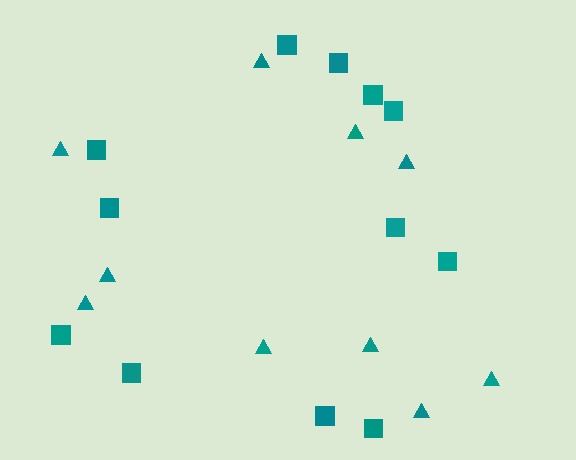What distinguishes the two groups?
There are 2 groups: one group of squares (12) and one group of triangles (10).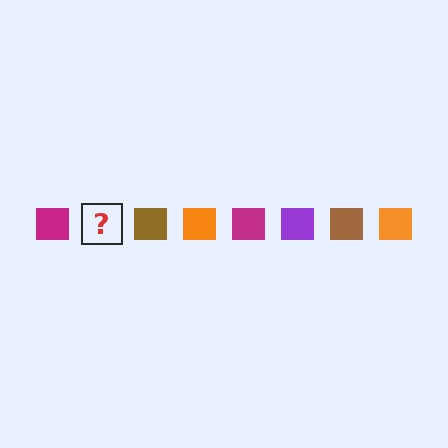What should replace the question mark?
The question mark should be replaced with a purple square.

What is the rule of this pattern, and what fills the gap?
The rule is that the pattern cycles through magenta, purple, brown, orange squares. The gap should be filled with a purple square.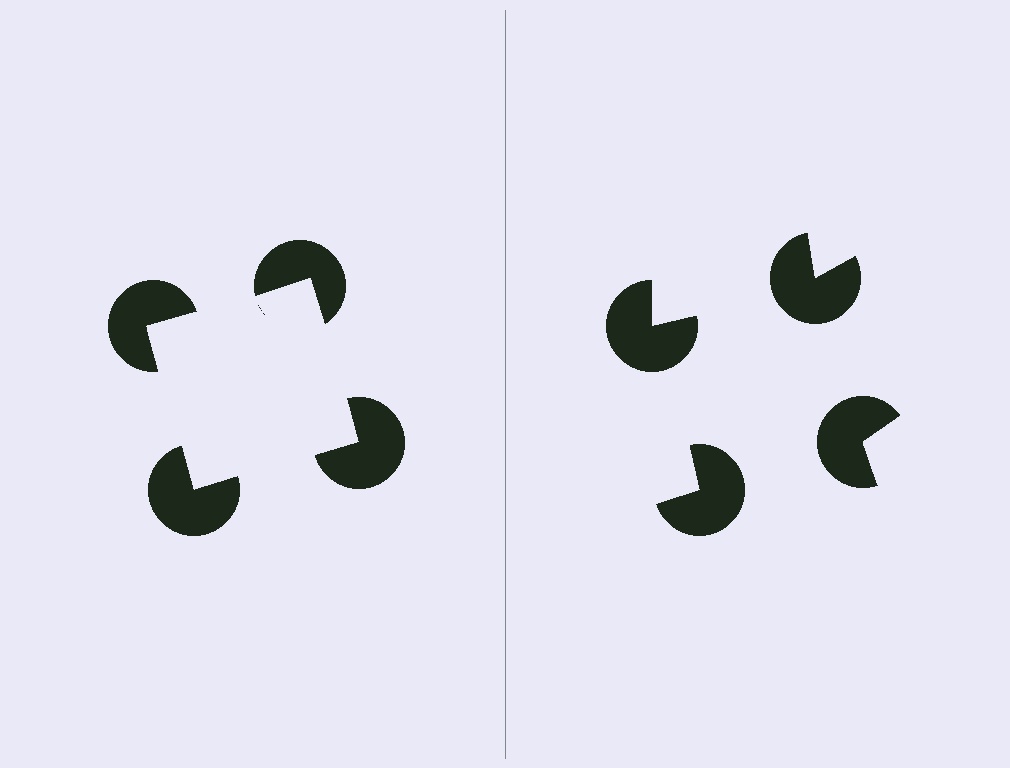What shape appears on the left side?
An illusory square.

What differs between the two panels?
The pac-man discs are positioned identically on both sides; only the wedge orientations differ. On the left they align to a square; on the right they are misaligned.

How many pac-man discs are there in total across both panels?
8 — 4 on each side.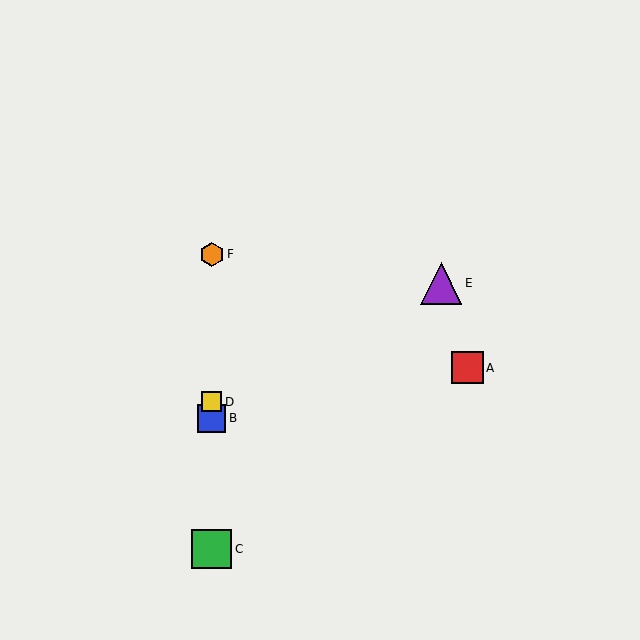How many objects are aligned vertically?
4 objects (B, C, D, F) are aligned vertically.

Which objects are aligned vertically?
Objects B, C, D, F are aligned vertically.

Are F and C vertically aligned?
Yes, both are at x≈212.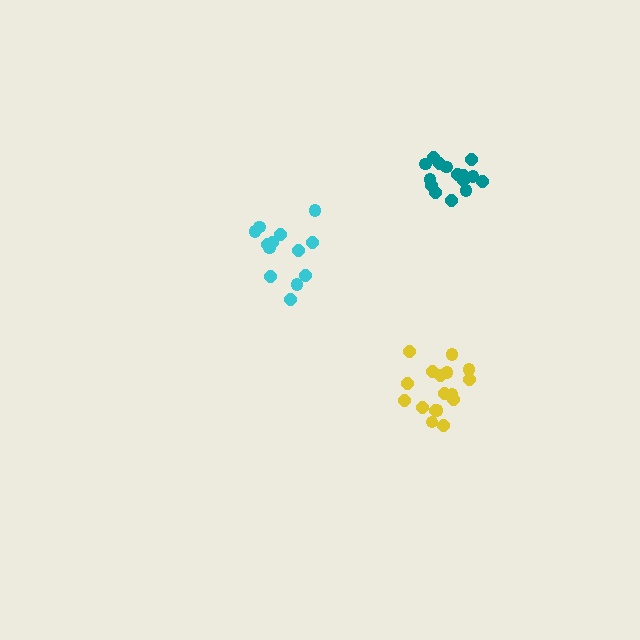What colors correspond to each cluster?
The clusters are colored: cyan, yellow, teal.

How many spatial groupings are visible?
There are 3 spatial groupings.